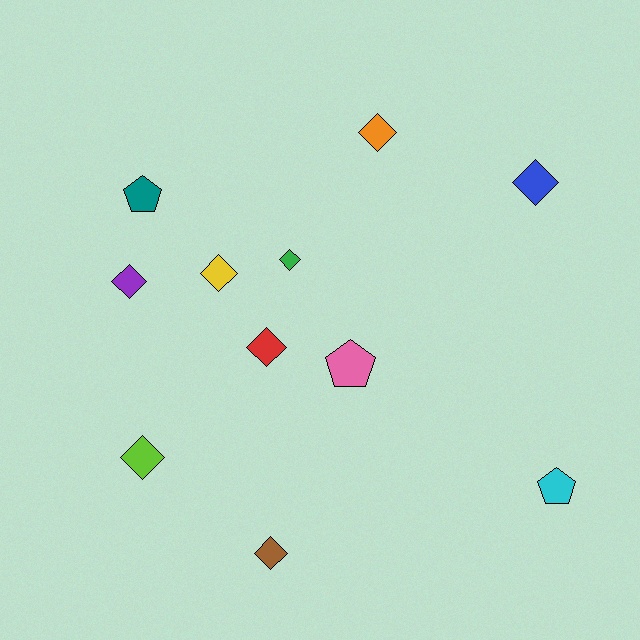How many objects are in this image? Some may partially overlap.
There are 11 objects.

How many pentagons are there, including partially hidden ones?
There are 3 pentagons.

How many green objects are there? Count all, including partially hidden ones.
There is 1 green object.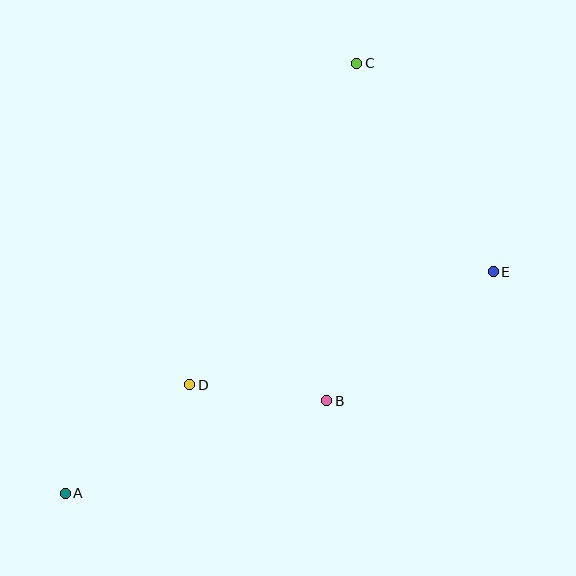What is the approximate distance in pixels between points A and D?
The distance between A and D is approximately 165 pixels.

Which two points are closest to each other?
Points B and D are closest to each other.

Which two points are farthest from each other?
Points A and C are farthest from each other.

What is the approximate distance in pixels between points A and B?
The distance between A and B is approximately 277 pixels.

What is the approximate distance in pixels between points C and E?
The distance between C and E is approximately 249 pixels.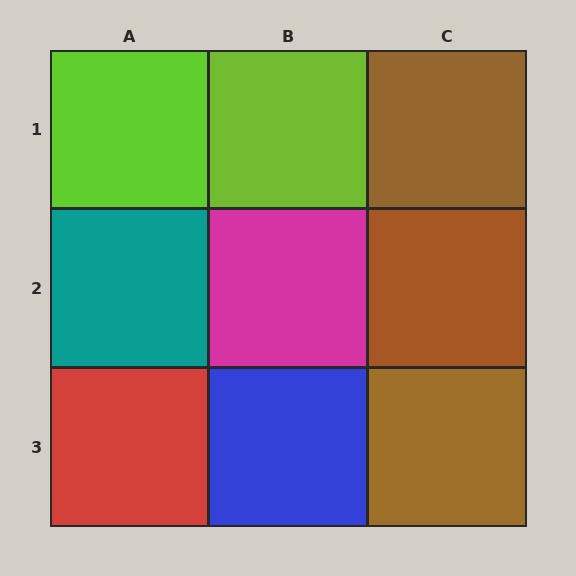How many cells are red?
1 cell is red.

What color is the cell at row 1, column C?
Brown.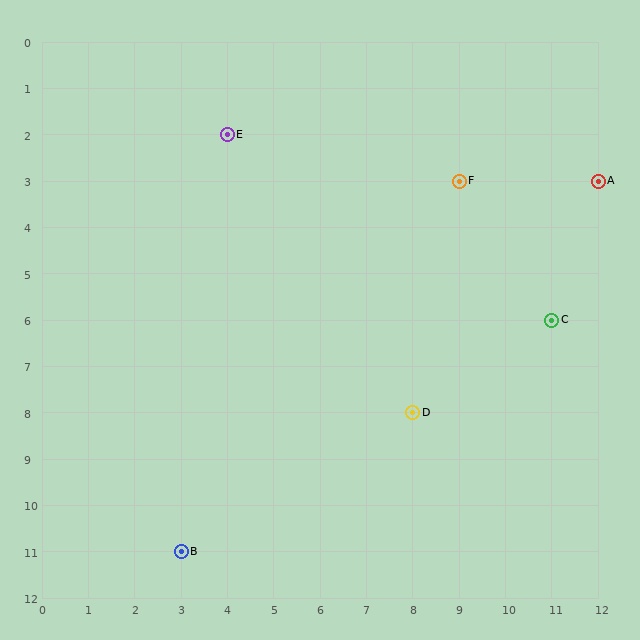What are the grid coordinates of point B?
Point B is at grid coordinates (3, 11).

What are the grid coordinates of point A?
Point A is at grid coordinates (12, 3).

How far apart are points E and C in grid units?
Points E and C are 7 columns and 4 rows apart (about 8.1 grid units diagonally).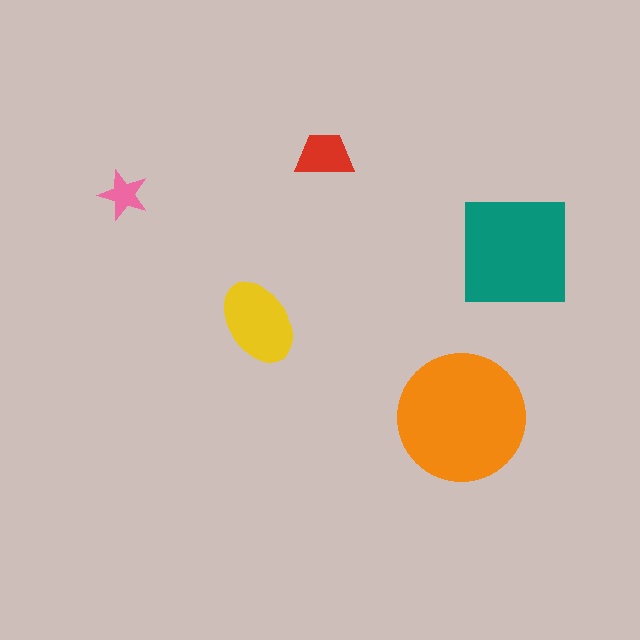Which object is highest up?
The red trapezoid is topmost.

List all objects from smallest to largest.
The pink star, the red trapezoid, the yellow ellipse, the teal square, the orange circle.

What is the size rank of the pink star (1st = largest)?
5th.